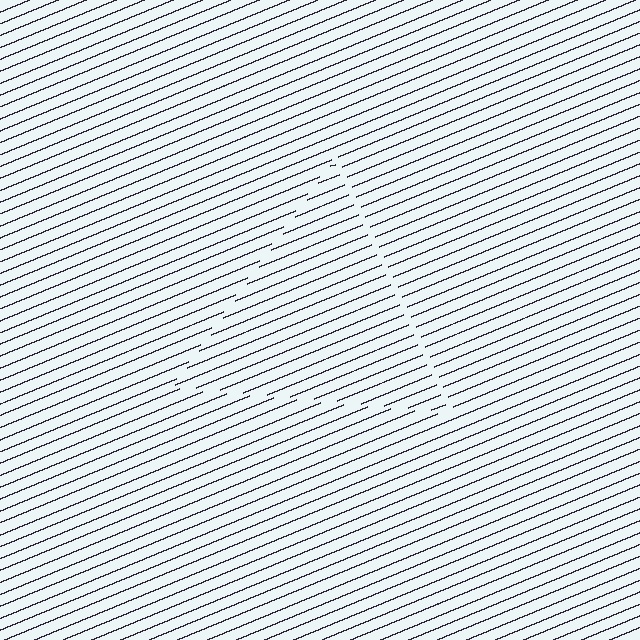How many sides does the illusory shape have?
3 sides — the line-ends trace a triangle.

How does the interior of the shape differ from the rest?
The interior of the shape contains the same grating, shifted by half a period — the contour is defined by the phase discontinuity where line-ends from the inner and outer gratings abut.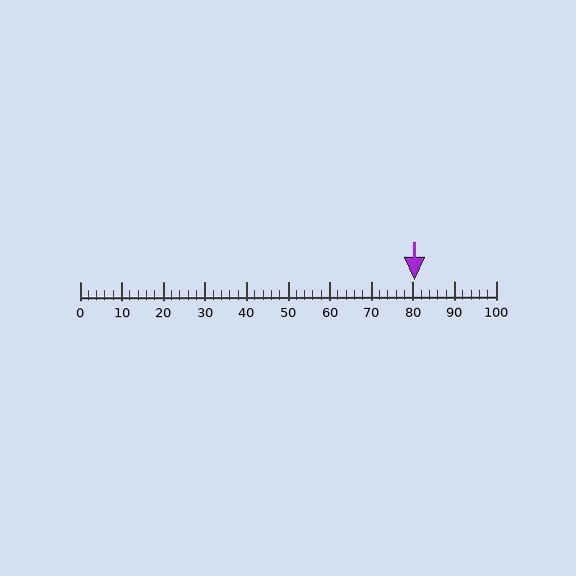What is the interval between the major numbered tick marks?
The major tick marks are spaced 10 units apart.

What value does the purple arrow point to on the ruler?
The purple arrow points to approximately 80.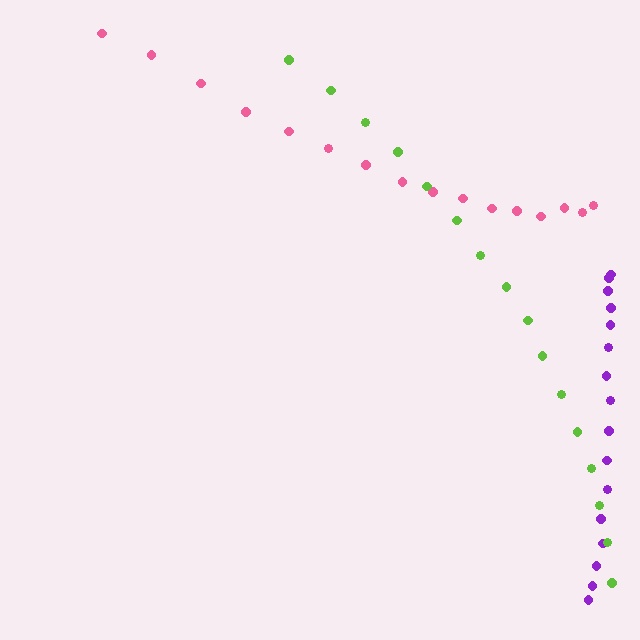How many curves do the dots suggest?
There are 3 distinct paths.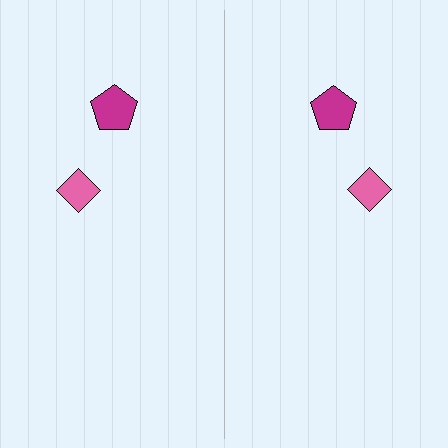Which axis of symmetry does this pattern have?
The pattern has a vertical axis of symmetry running through the center of the image.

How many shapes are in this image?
There are 4 shapes in this image.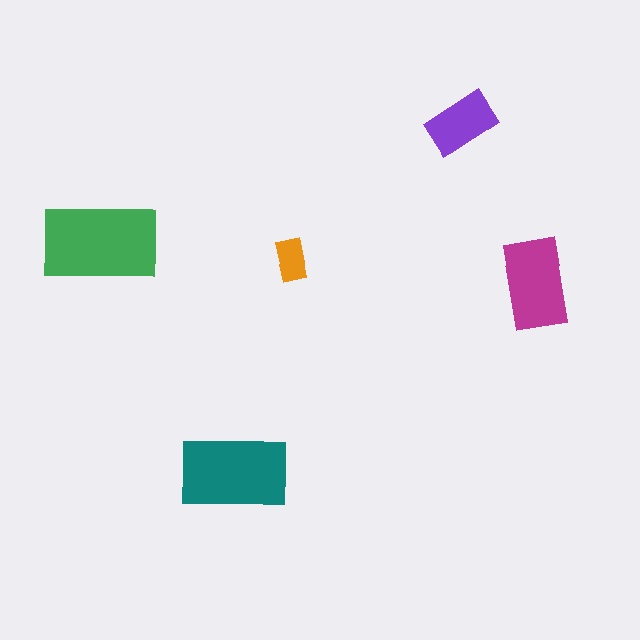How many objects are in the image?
There are 5 objects in the image.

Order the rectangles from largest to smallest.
the green one, the teal one, the magenta one, the purple one, the orange one.